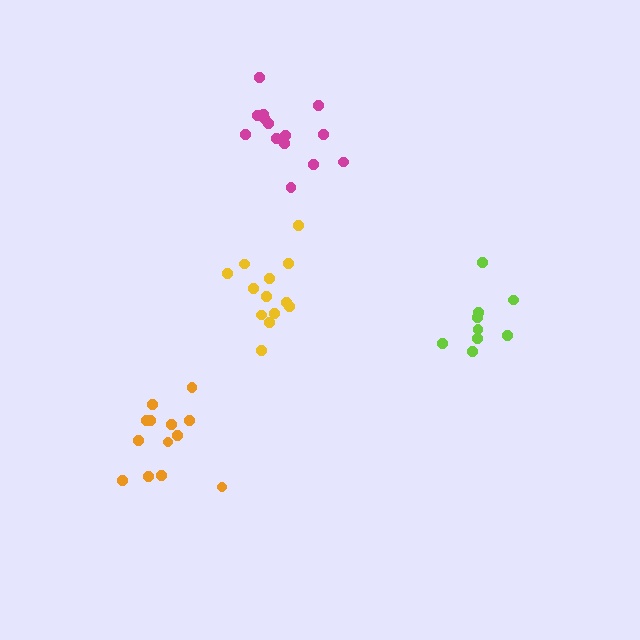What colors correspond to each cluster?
The clusters are colored: orange, lime, yellow, magenta.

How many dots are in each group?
Group 1: 13 dots, Group 2: 9 dots, Group 3: 13 dots, Group 4: 14 dots (49 total).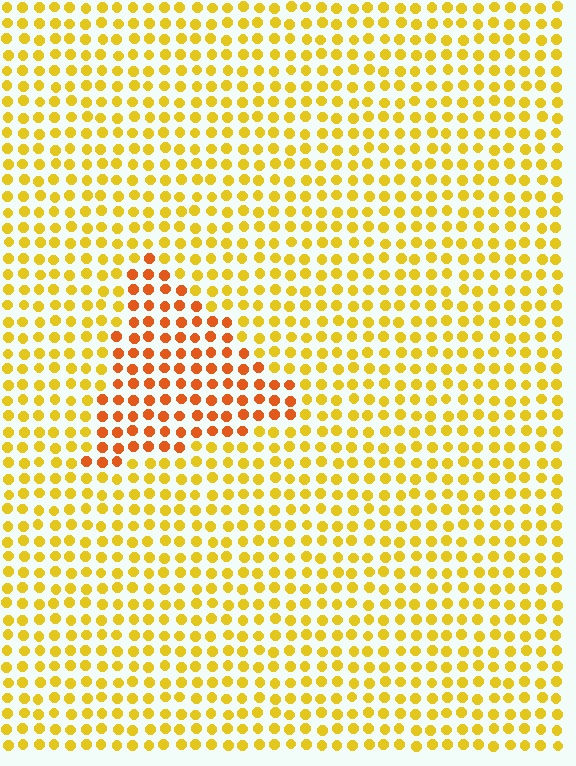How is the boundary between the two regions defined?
The boundary is defined purely by a slight shift in hue (about 33 degrees). Spacing, size, and orientation are identical on both sides.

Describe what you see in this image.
The image is filled with small yellow elements in a uniform arrangement. A triangle-shaped region is visible where the elements are tinted to a slightly different hue, forming a subtle color boundary.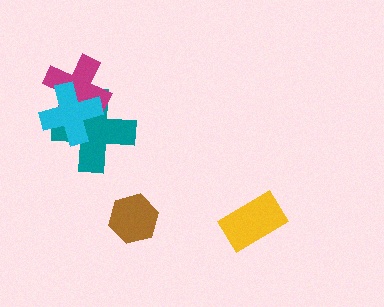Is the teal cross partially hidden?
Yes, it is partially covered by another shape.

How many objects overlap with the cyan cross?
2 objects overlap with the cyan cross.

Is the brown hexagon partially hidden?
No, no other shape covers it.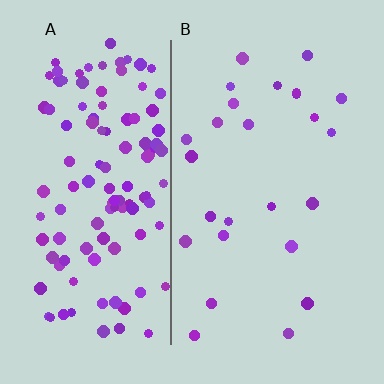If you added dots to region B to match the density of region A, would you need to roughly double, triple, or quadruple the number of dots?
Approximately quadruple.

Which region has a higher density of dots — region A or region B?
A (the left).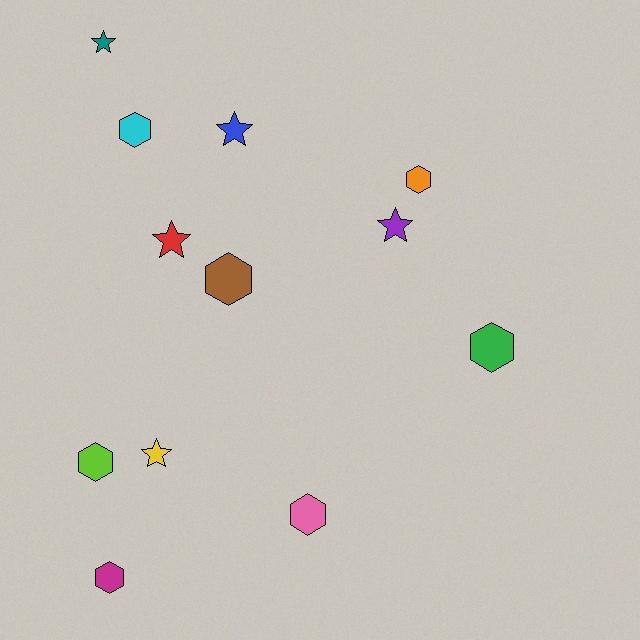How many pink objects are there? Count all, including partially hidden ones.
There is 1 pink object.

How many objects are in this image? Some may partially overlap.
There are 12 objects.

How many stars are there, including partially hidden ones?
There are 5 stars.